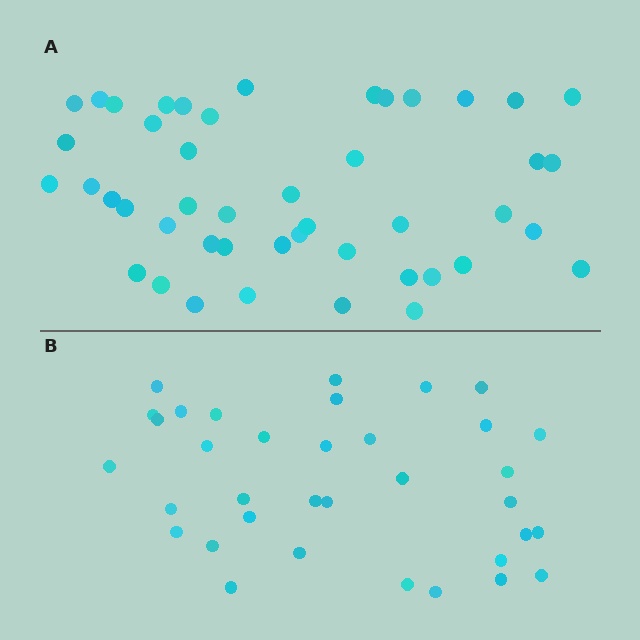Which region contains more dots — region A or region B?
Region A (the top region) has more dots.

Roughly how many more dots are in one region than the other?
Region A has roughly 12 or so more dots than region B.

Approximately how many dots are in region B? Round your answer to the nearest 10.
About 40 dots. (The exact count is 35, which rounds to 40.)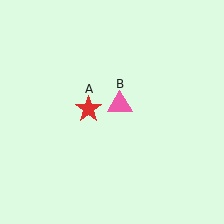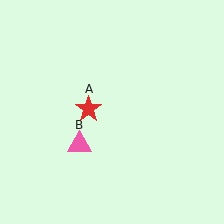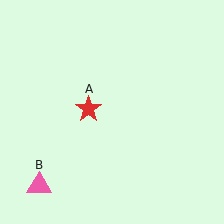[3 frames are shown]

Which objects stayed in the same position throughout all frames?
Red star (object A) remained stationary.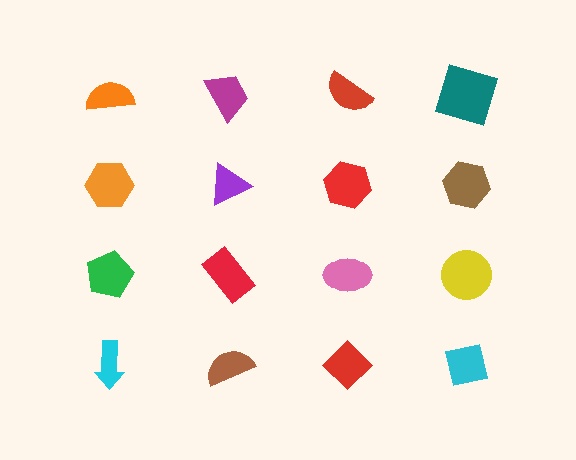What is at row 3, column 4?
A yellow circle.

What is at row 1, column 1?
An orange semicircle.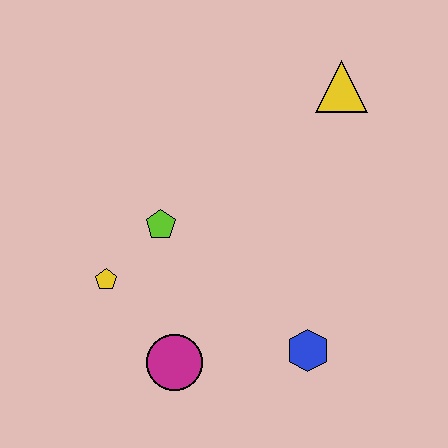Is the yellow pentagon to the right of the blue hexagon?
No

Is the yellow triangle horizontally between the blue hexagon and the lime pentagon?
No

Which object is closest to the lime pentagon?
The yellow pentagon is closest to the lime pentagon.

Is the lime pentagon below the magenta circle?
No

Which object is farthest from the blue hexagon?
The yellow triangle is farthest from the blue hexagon.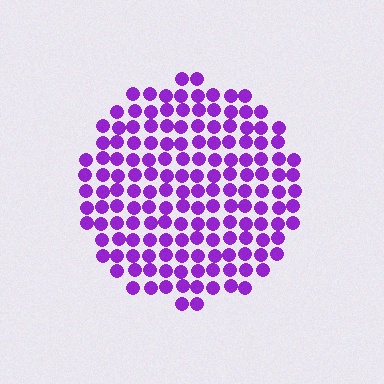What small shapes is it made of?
It is made of small circles.